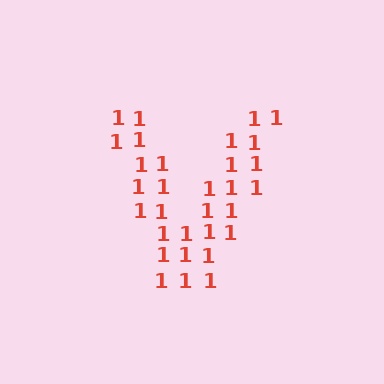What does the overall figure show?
The overall figure shows the letter V.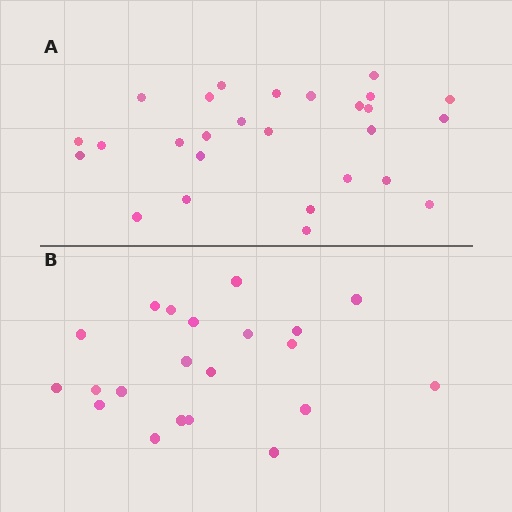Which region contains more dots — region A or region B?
Region A (the top region) has more dots.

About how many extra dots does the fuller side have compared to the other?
Region A has about 6 more dots than region B.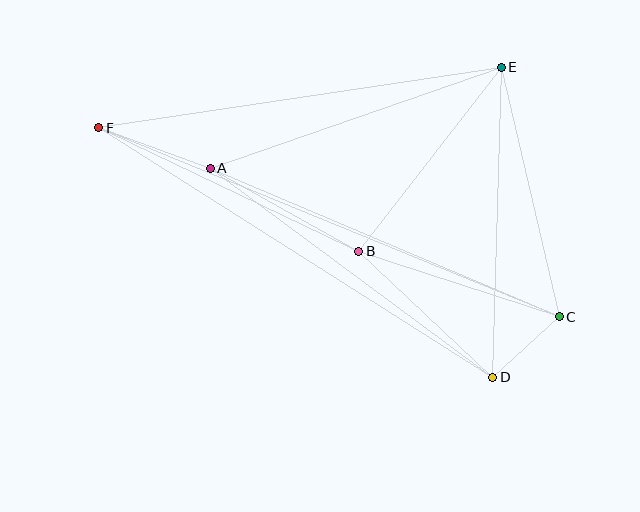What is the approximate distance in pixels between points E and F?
The distance between E and F is approximately 407 pixels.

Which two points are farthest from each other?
Points C and F are farthest from each other.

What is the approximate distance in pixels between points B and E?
The distance between B and E is approximately 233 pixels.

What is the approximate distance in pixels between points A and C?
The distance between A and C is approximately 379 pixels.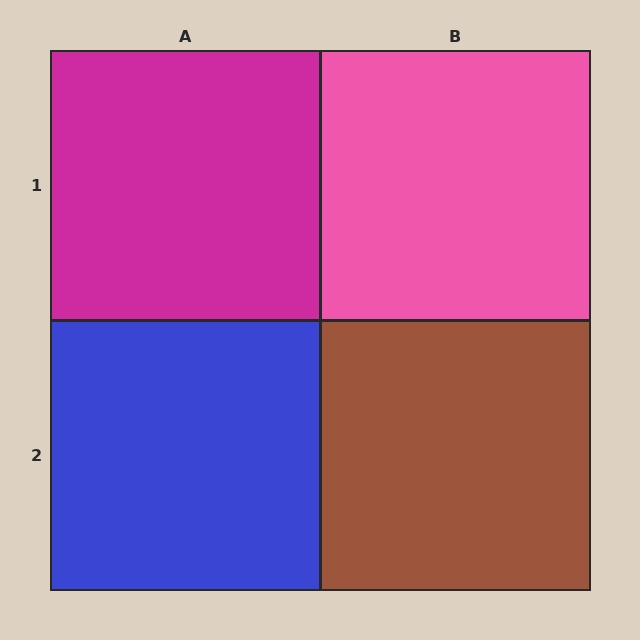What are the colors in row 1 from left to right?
Magenta, pink.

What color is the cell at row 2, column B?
Brown.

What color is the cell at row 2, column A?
Blue.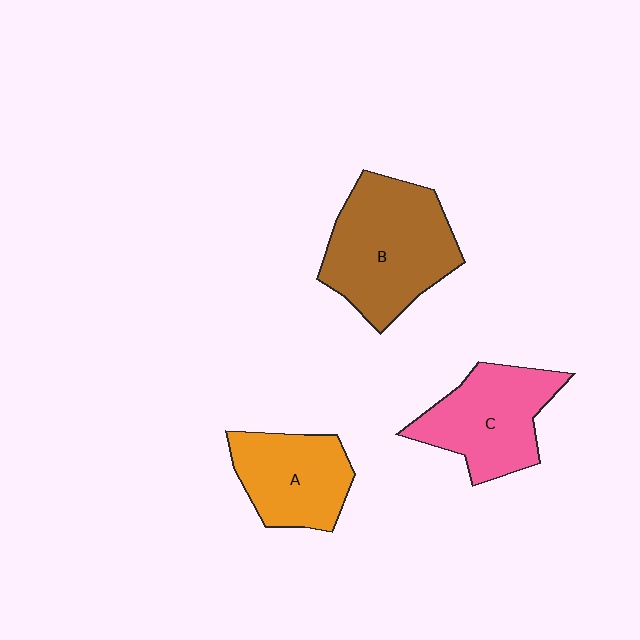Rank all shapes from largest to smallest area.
From largest to smallest: B (brown), C (pink), A (orange).